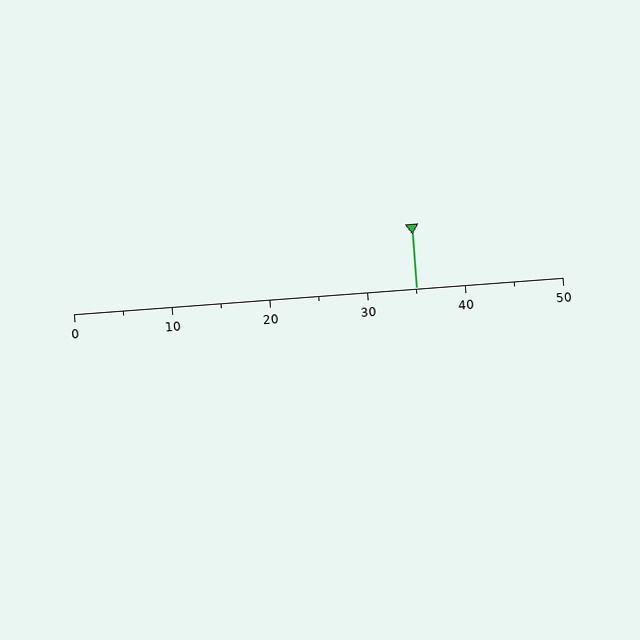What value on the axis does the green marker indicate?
The marker indicates approximately 35.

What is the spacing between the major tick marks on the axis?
The major ticks are spaced 10 apart.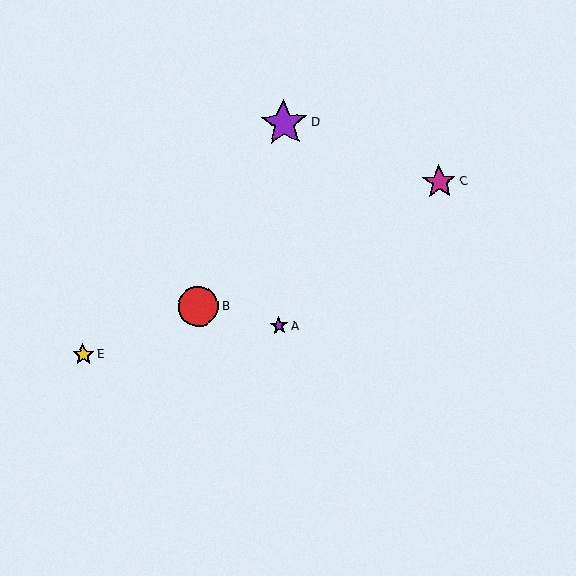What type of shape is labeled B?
Shape B is a red circle.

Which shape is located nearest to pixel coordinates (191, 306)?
The red circle (labeled B) at (198, 307) is nearest to that location.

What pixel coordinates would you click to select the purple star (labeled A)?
Click at (279, 326) to select the purple star A.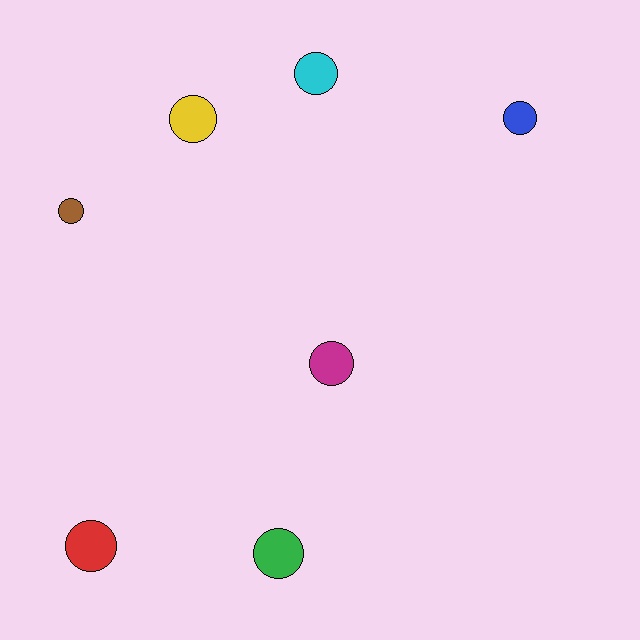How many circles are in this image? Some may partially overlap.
There are 7 circles.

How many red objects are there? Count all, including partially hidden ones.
There is 1 red object.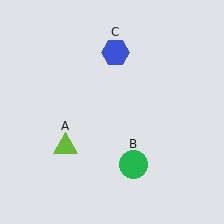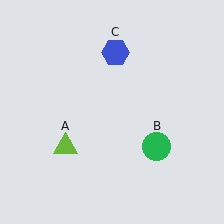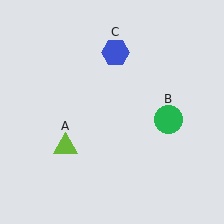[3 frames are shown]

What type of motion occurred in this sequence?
The green circle (object B) rotated counterclockwise around the center of the scene.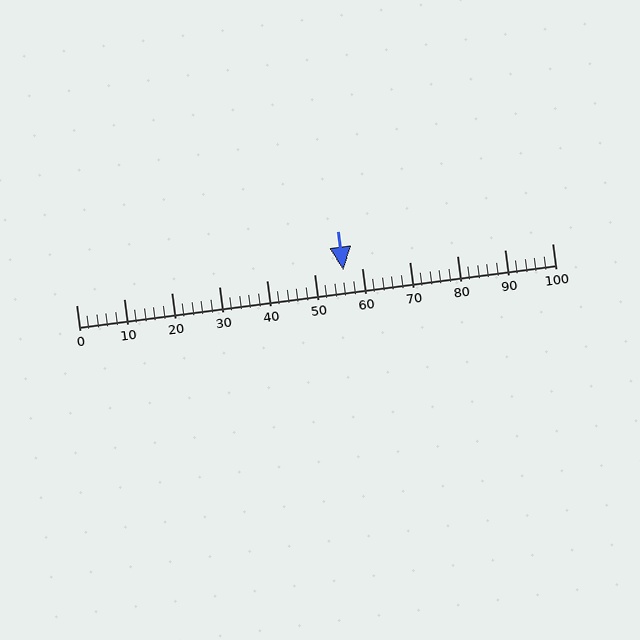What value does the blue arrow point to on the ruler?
The blue arrow points to approximately 56.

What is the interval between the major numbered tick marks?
The major tick marks are spaced 10 units apart.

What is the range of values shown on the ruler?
The ruler shows values from 0 to 100.